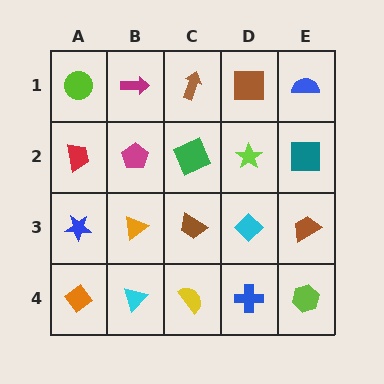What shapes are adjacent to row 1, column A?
A red trapezoid (row 2, column A), a magenta arrow (row 1, column B).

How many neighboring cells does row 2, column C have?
4.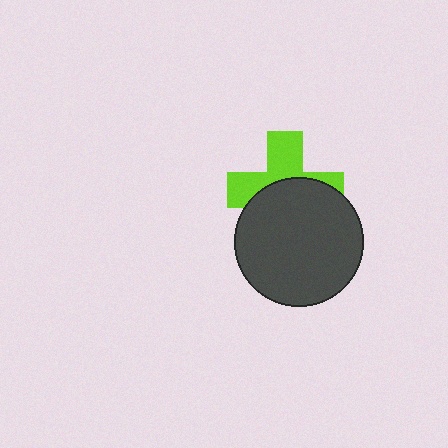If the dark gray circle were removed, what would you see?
You would see the complete lime cross.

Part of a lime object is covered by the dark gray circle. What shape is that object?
It is a cross.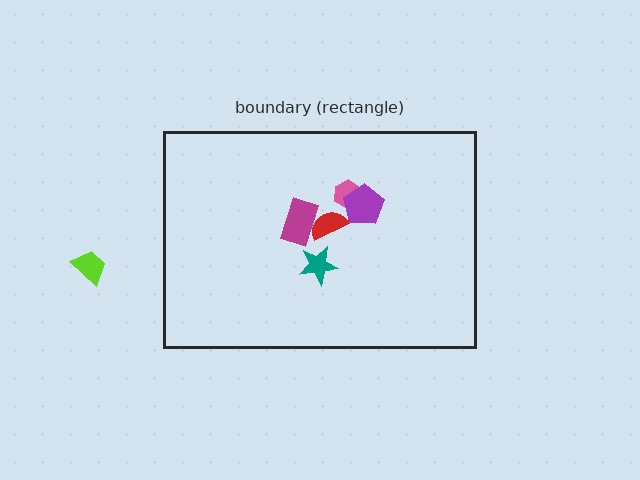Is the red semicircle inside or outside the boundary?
Inside.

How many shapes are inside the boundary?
5 inside, 1 outside.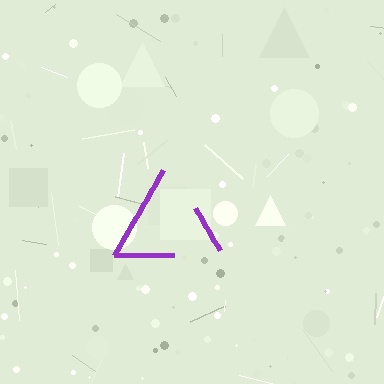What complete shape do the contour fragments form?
The contour fragments form a triangle.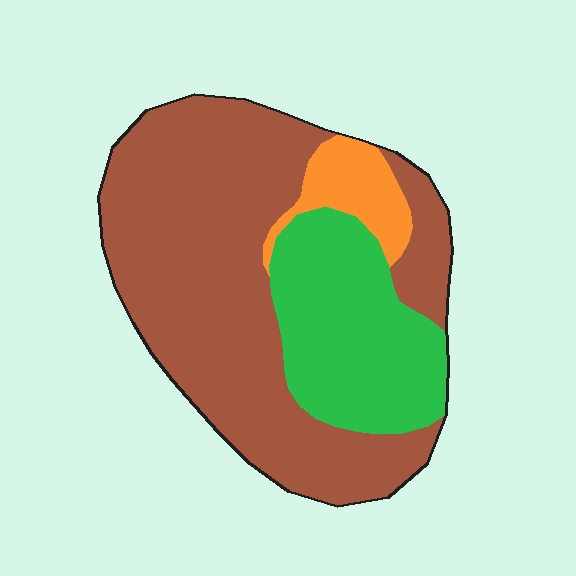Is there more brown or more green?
Brown.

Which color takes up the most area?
Brown, at roughly 65%.